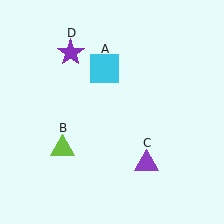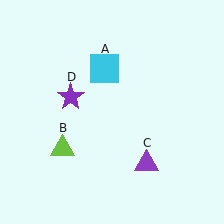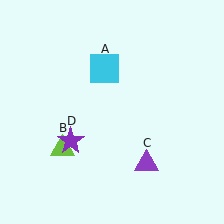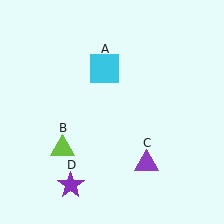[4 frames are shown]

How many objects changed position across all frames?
1 object changed position: purple star (object D).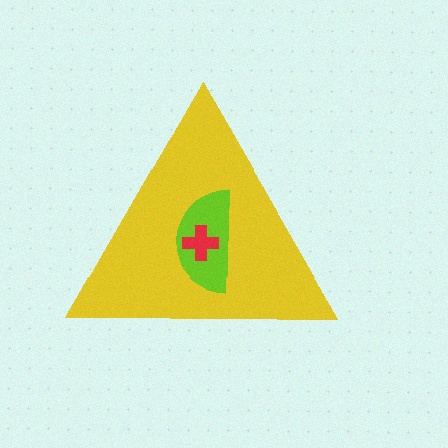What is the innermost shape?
The red cross.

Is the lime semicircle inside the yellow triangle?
Yes.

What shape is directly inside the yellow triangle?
The lime semicircle.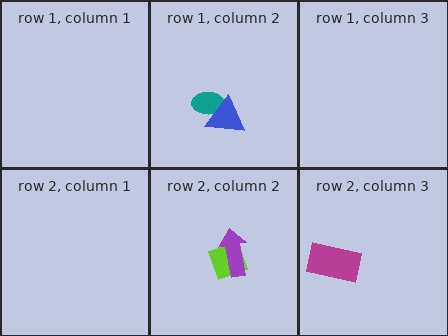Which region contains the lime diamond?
The row 2, column 2 region.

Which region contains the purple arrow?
The row 2, column 2 region.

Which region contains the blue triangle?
The row 1, column 2 region.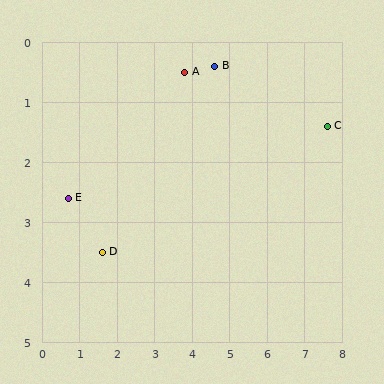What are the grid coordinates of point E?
Point E is at approximately (0.7, 2.6).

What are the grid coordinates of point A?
Point A is at approximately (3.8, 0.5).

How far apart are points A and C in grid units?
Points A and C are about 3.9 grid units apart.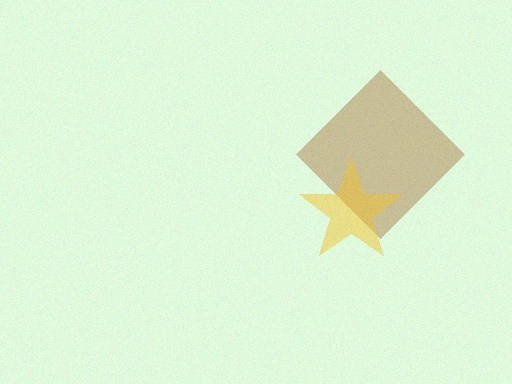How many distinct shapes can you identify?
There are 2 distinct shapes: a brown diamond, a yellow star.